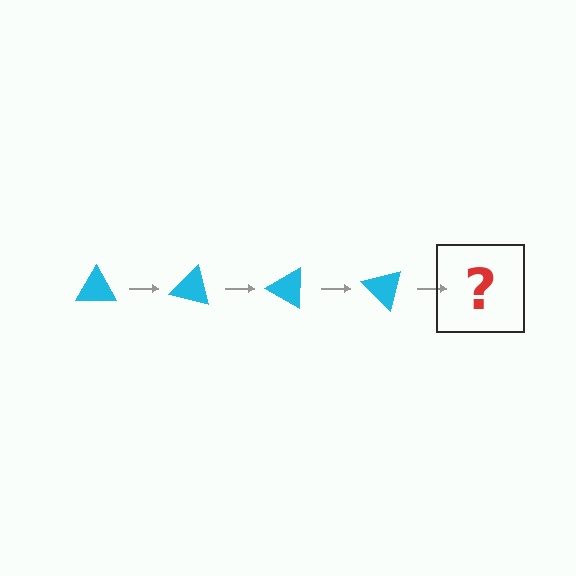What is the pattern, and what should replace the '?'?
The pattern is that the triangle rotates 15 degrees each step. The '?' should be a cyan triangle rotated 60 degrees.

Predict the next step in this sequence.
The next step is a cyan triangle rotated 60 degrees.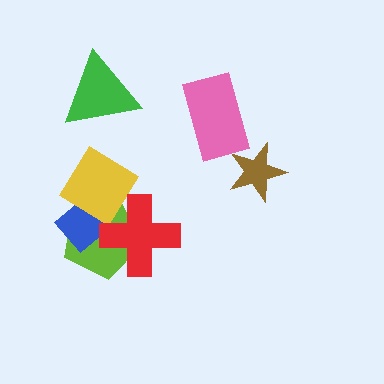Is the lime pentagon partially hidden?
Yes, it is partially covered by another shape.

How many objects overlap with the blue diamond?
3 objects overlap with the blue diamond.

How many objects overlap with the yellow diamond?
3 objects overlap with the yellow diamond.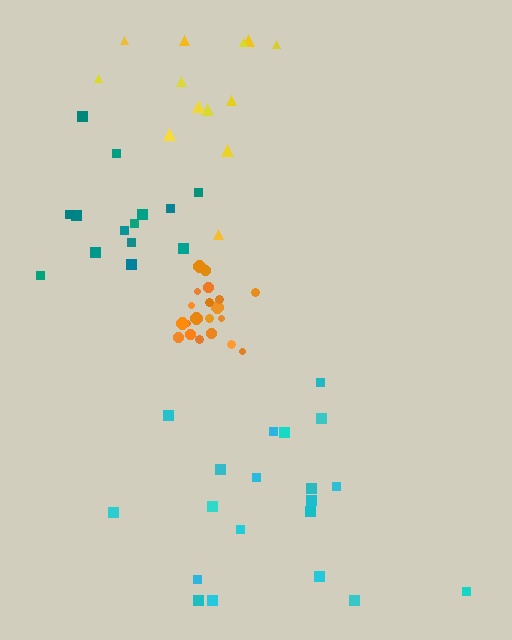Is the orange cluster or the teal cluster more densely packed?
Orange.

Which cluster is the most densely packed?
Orange.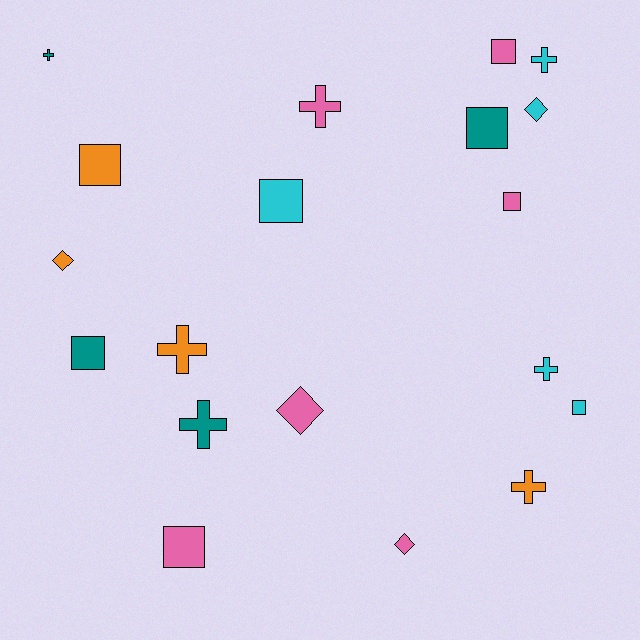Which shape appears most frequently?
Square, with 8 objects.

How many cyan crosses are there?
There are 2 cyan crosses.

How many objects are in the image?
There are 19 objects.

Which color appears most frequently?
Pink, with 6 objects.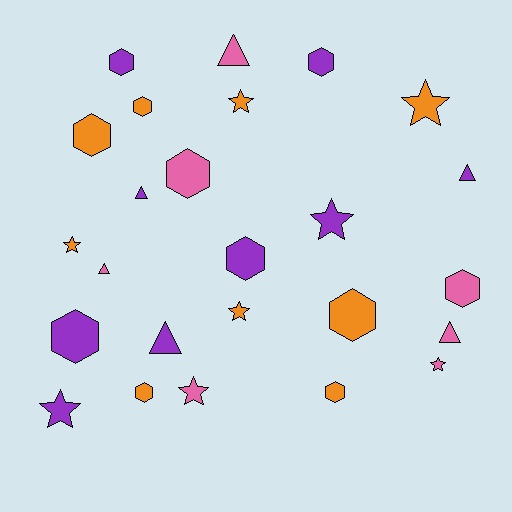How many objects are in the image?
There are 25 objects.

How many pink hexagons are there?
There are 2 pink hexagons.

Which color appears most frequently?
Purple, with 9 objects.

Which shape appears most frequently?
Hexagon, with 11 objects.